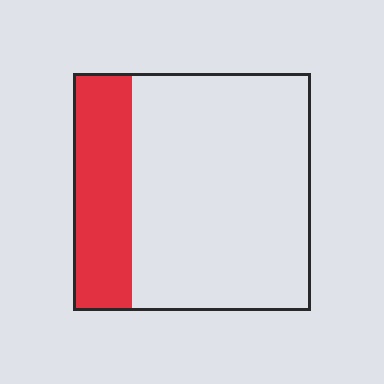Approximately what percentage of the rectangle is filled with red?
Approximately 25%.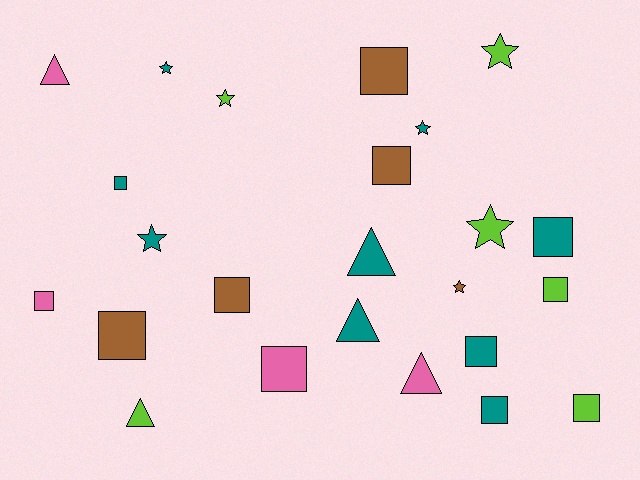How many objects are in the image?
There are 24 objects.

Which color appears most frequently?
Teal, with 9 objects.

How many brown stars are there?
There is 1 brown star.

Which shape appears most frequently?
Square, with 12 objects.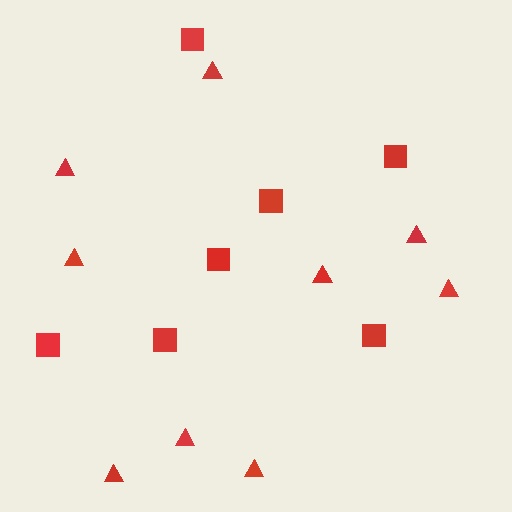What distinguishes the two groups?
There are 2 groups: one group of squares (7) and one group of triangles (9).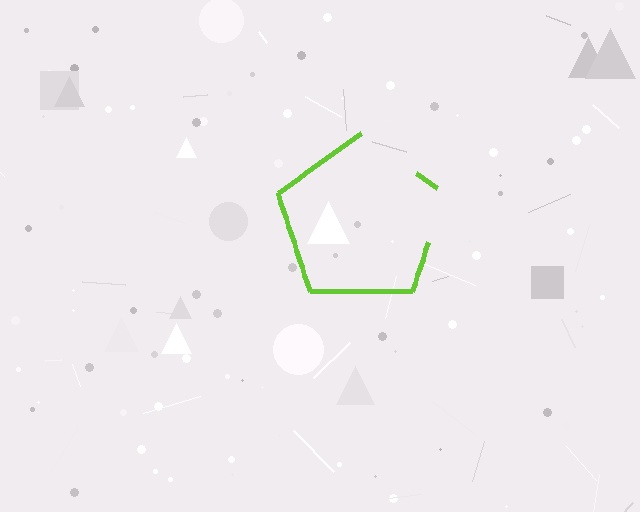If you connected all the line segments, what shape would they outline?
They would outline a pentagon.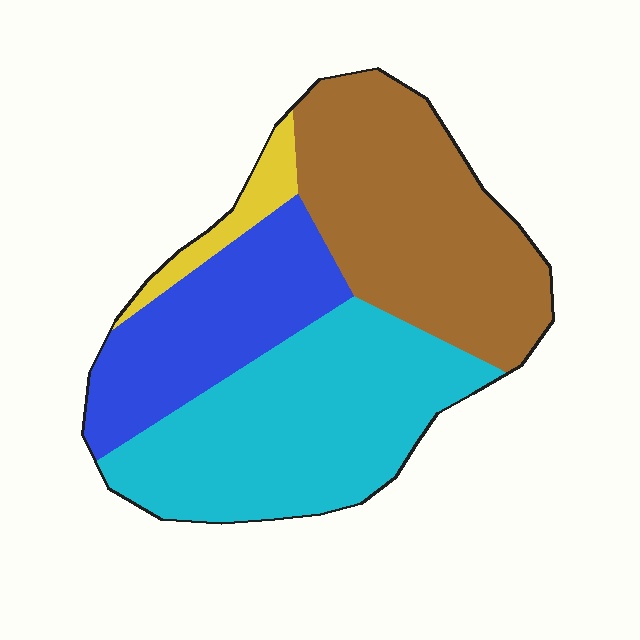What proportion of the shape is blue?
Blue covers around 25% of the shape.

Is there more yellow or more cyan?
Cyan.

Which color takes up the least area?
Yellow, at roughly 5%.